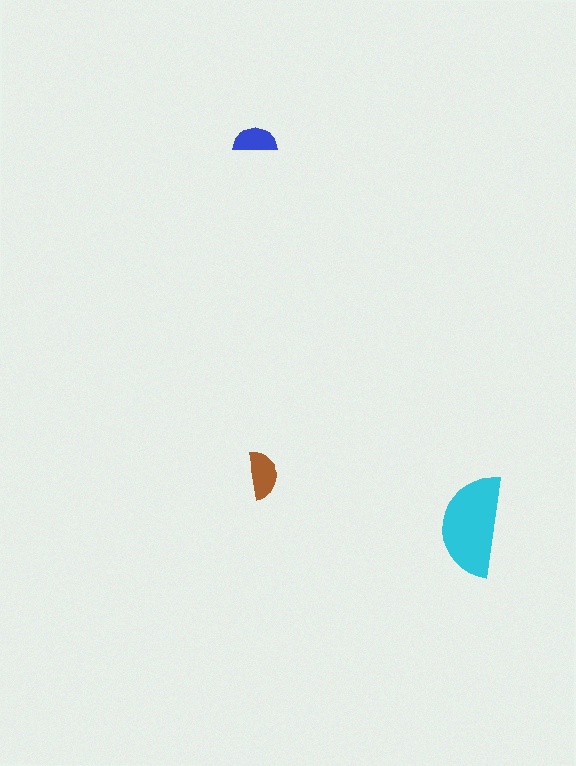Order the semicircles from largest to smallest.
the cyan one, the brown one, the blue one.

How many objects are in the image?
There are 3 objects in the image.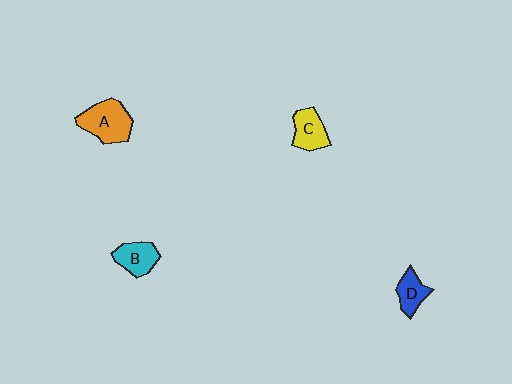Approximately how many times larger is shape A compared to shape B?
Approximately 1.5 times.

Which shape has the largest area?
Shape A (orange).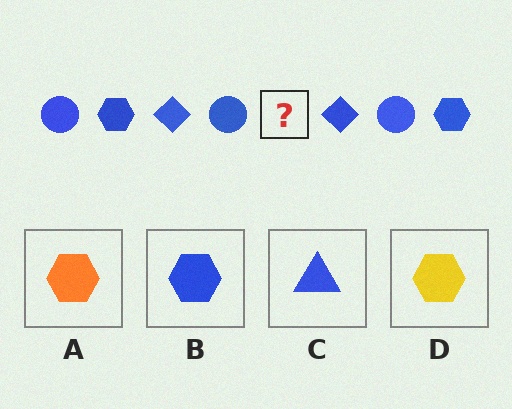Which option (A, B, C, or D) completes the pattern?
B.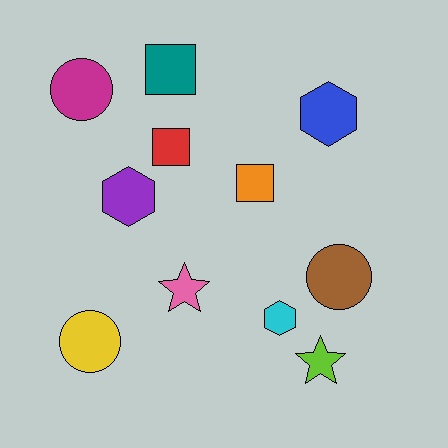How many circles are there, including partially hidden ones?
There are 3 circles.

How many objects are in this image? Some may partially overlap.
There are 11 objects.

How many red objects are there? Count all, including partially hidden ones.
There is 1 red object.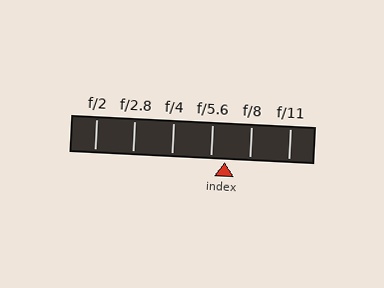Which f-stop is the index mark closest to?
The index mark is closest to f/5.6.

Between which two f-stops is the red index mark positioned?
The index mark is between f/5.6 and f/8.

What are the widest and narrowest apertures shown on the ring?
The widest aperture shown is f/2 and the narrowest is f/11.